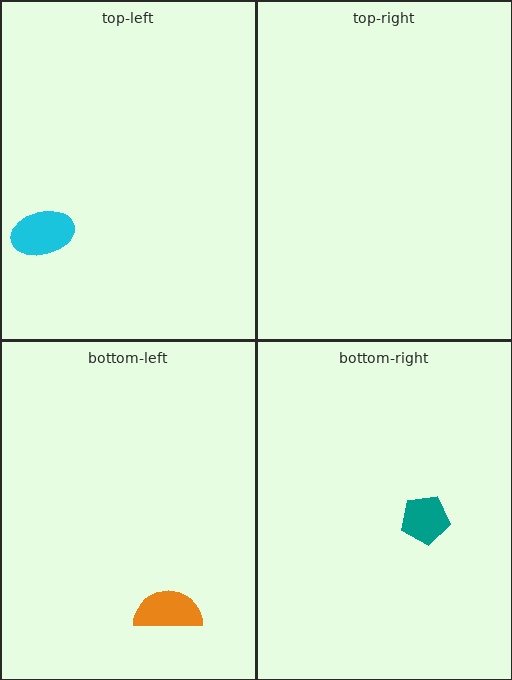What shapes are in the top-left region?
The cyan ellipse.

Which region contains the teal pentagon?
The bottom-right region.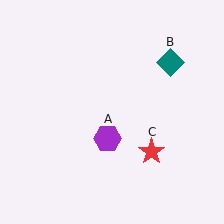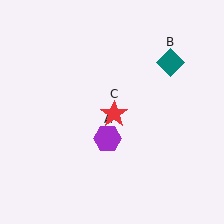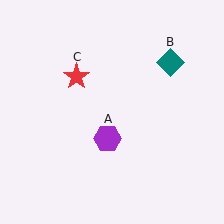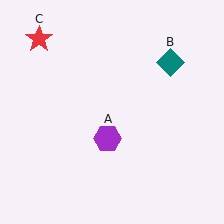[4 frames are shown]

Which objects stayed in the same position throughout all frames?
Purple hexagon (object A) and teal diamond (object B) remained stationary.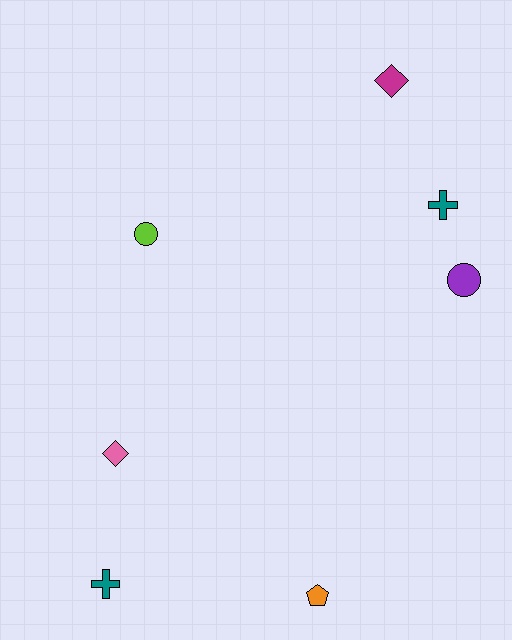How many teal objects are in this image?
There are 2 teal objects.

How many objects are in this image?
There are 7 objects.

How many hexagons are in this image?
There are no hexagons.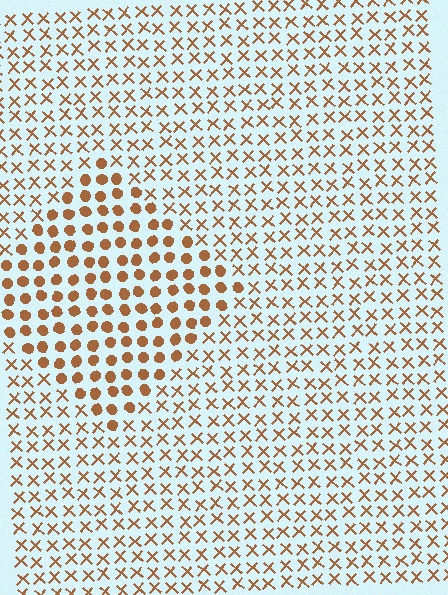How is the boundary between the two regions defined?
The boundary is defined by a change in element shape: circles inside vs. X marks outside. All elements share the same color and spacing.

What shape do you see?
I see a diamond.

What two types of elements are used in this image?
The image uses circles inside the diamond region and X marks outside it.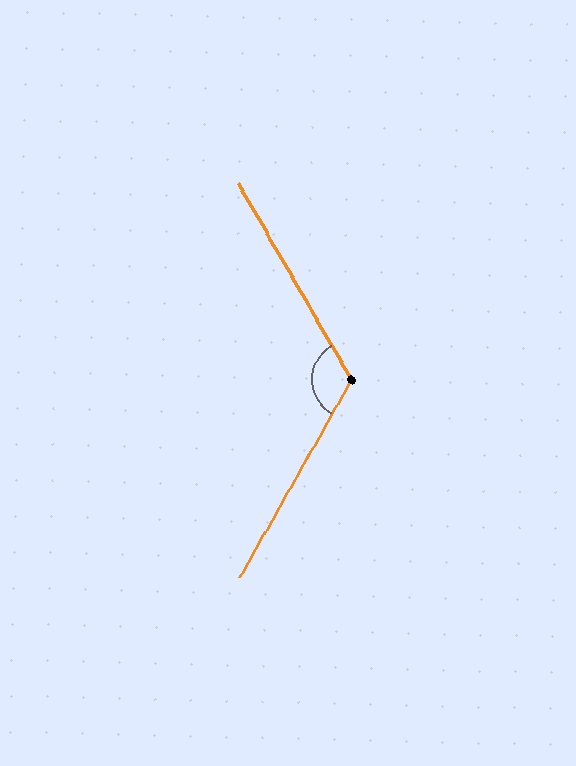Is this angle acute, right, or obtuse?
It is obtuse.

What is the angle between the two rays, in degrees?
Approximately 121 degrees.